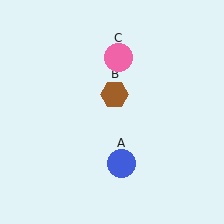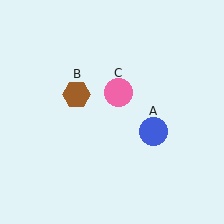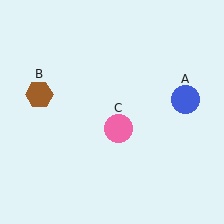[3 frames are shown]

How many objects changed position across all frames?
3 objects changed position: blue circle (object A), brown hexagon (object B), pink circle (object C).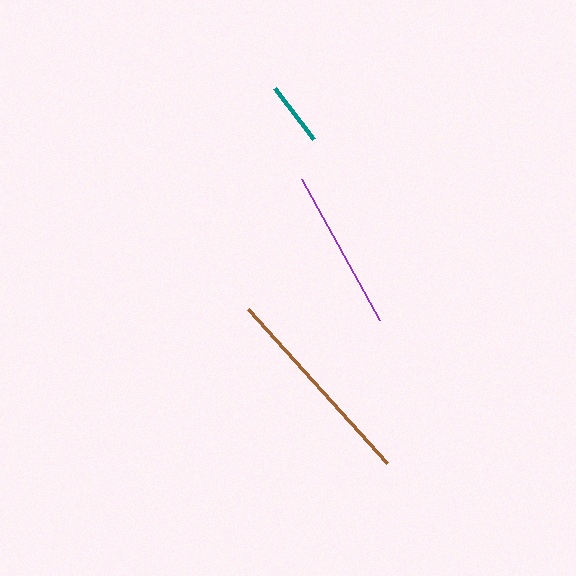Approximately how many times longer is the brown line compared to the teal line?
The brown line is approximately 3.2 times the length of the teal line.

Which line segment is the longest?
The brown line is the longest at approximately 207 pixels.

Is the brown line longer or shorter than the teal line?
The brown line is longer than the teal line.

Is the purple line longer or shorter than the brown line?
The brown line is longer than the purple line.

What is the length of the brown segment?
The brown segment is approximately 207 pixels long.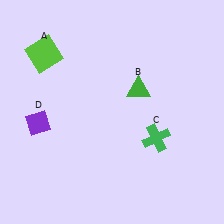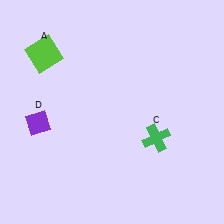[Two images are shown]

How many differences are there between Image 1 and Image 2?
There is 1 difference between the two images.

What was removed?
The green triangle (B) was removed in Image 2.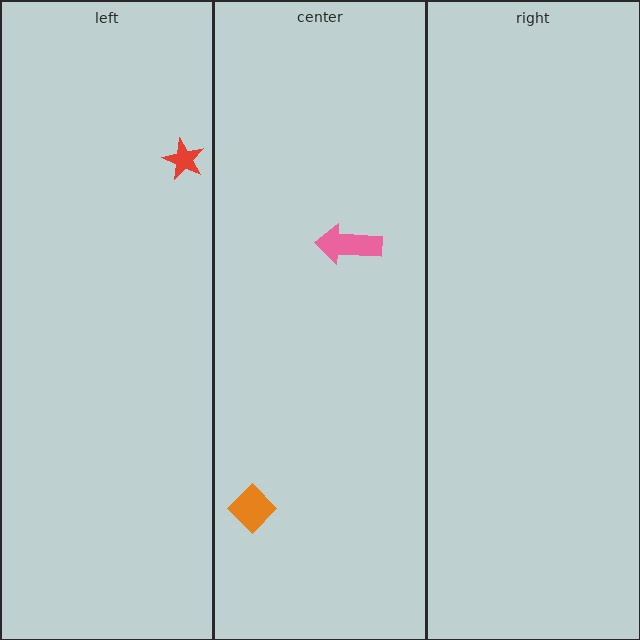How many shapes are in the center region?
2.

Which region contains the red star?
The left region.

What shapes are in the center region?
The orange diamond, the pink arrow.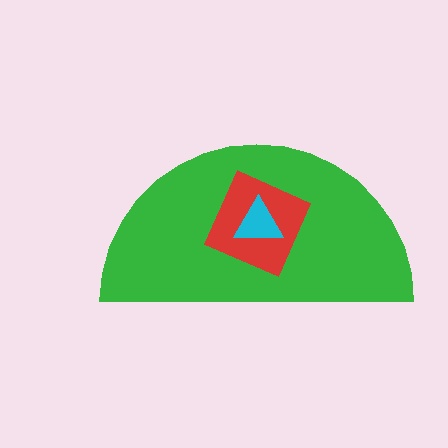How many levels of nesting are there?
3.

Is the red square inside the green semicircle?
Yes.